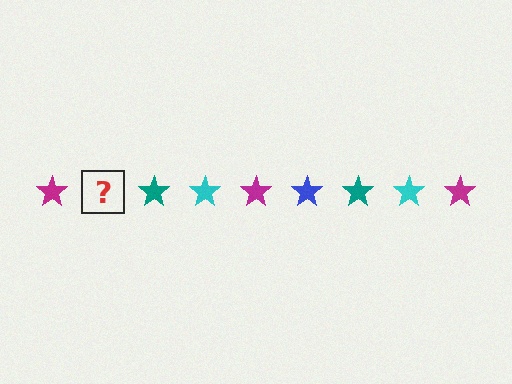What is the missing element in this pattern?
The missing element is a blue star.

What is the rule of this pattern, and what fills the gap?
The rule is that the pattern cycles through magenta, blue, teal, cyan stars. The gap should be filled with a blue star.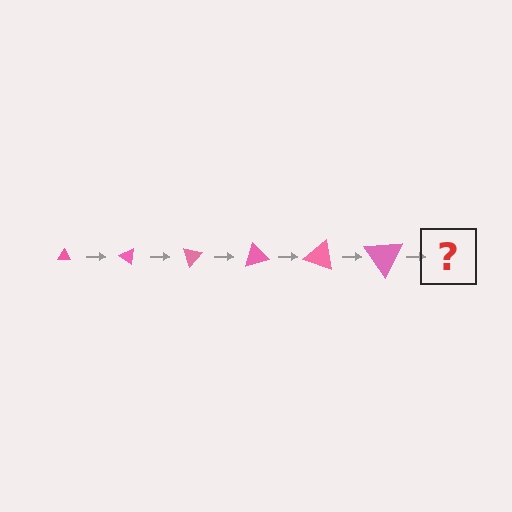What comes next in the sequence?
The next element should be a triangle, larger than the previous one and rotated 210 degrees from the start.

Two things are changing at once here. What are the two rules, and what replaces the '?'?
The two rules are that the triangle grows larger each step and it rotates 35 degrees each step. The '?' should be a triangle, larger than the previous one and rotated 210 degrees from the start.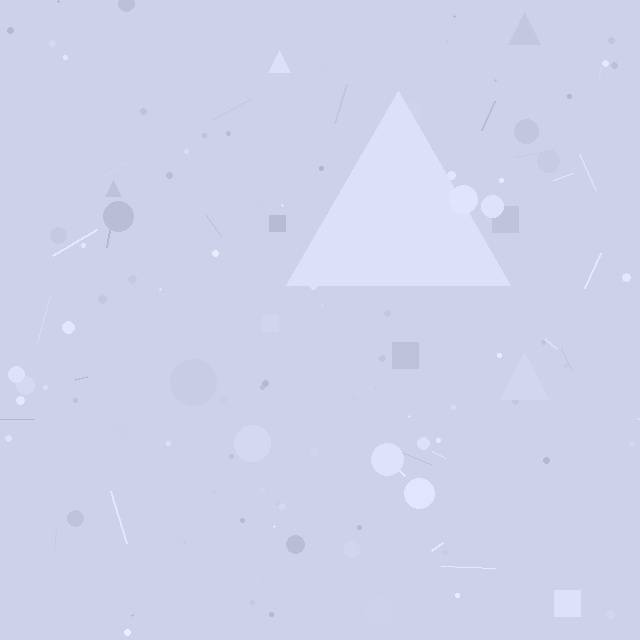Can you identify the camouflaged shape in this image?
The camouflaged shape is a triangle.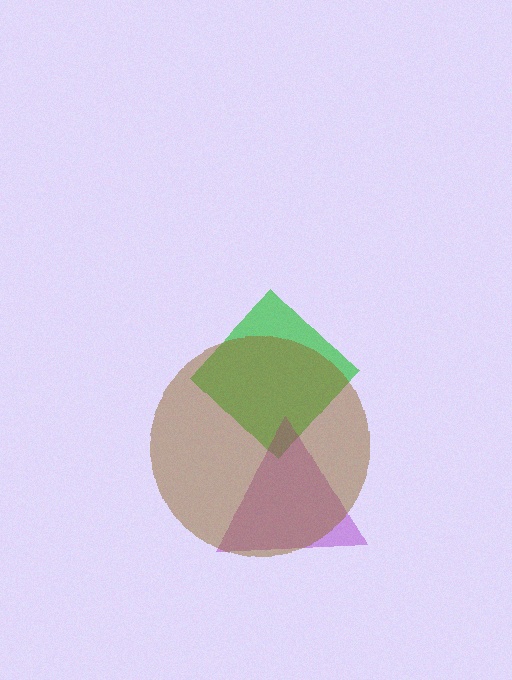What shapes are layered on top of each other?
The layered shapes are: a green diamond, a purple triangle, a brown circle.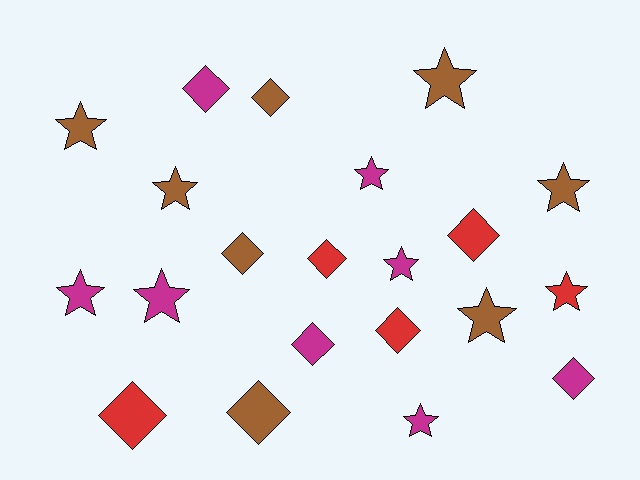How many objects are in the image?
There are 21 objects.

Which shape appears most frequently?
Star, with 11 objects.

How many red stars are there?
There is 1 red star.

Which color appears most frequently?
Magenta, with 8 objects.